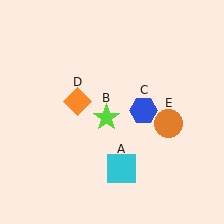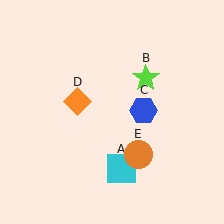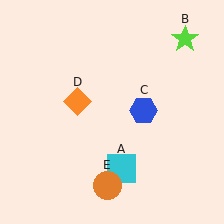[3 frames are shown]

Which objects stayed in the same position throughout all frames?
Cyan square (object A) and blue hexagon (object C) and orange diamond (object D) remained stationary.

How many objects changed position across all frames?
2 objects changed position: lime star (object B), orange circle (object E).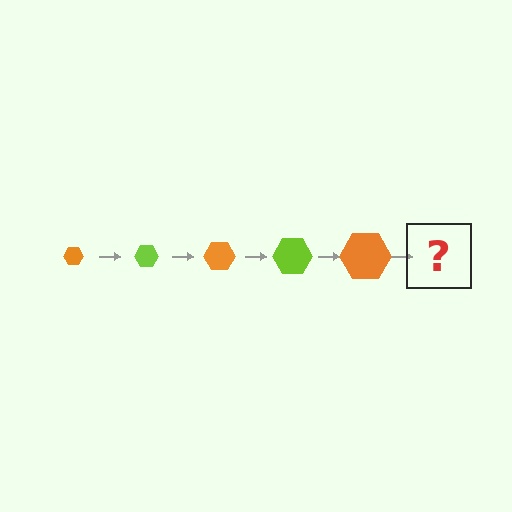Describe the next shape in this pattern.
It should be a lime hexagon, larger than the previous one.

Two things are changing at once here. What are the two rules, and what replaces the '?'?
The two rules are that the hexagon grows larger each step and the color cycles through orange and lime. The '?' should be a lime hexagon, larger than the previous one.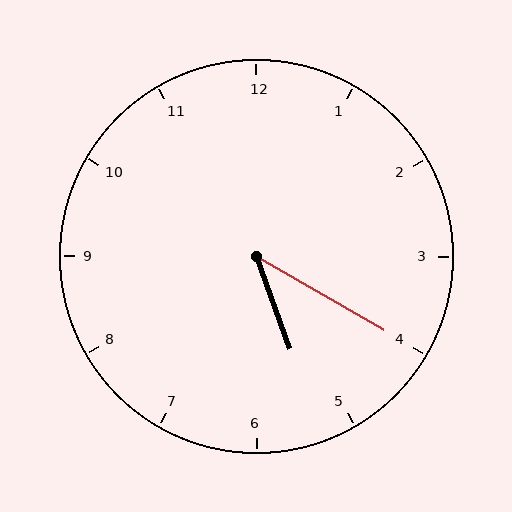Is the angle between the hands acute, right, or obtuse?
It is acute.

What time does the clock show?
5:20.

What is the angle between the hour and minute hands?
Approximately 40 degrees.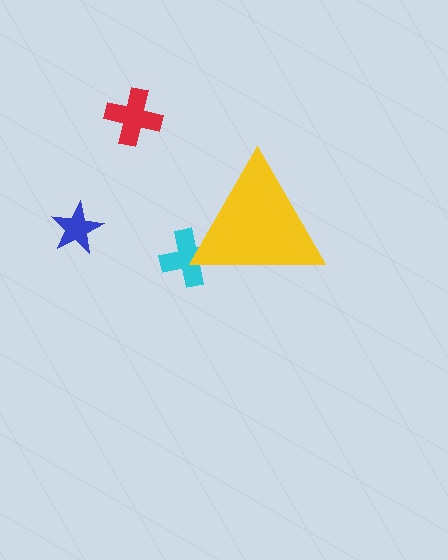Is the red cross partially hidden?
No, the red cross is fully visible.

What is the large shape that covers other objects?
A yellow triangle.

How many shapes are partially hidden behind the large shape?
1 shape is partially hidden.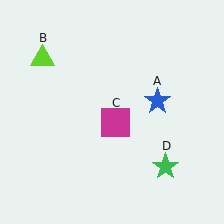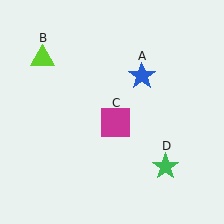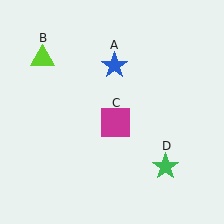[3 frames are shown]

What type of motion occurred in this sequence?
The blue star (object A) rotated counterclockwise around the center of the scene.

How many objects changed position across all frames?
1 object changed position: blue star (object A).